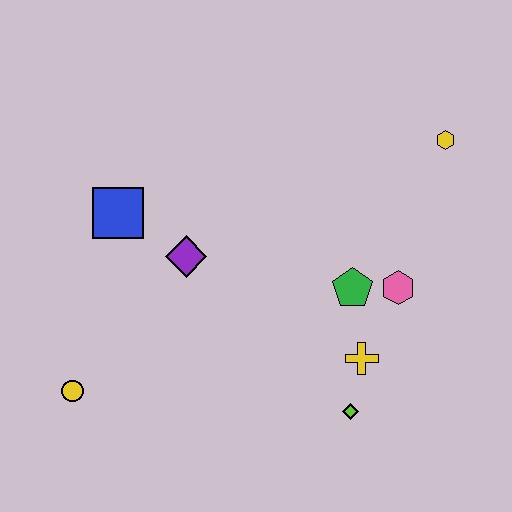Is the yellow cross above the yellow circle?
Yes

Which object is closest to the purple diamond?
The blue square is closest to the purple diamond.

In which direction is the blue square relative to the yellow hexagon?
The blue square is to the left of the yellow hexagon.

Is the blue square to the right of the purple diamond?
No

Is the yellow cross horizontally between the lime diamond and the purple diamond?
No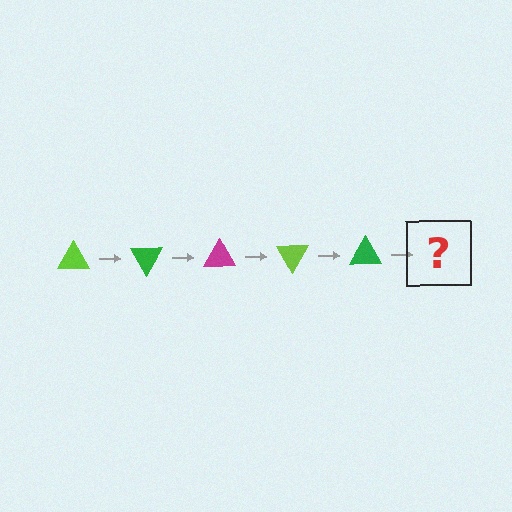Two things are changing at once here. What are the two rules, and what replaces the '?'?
The two rules are that it rotates 60 degrees each step and the color cycles through lime, green, and magenta. The '?' should be a magenta triangle, rotated 300 degrees from the start.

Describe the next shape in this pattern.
It should be a magenta triangle, rotated 300 degrees from the start.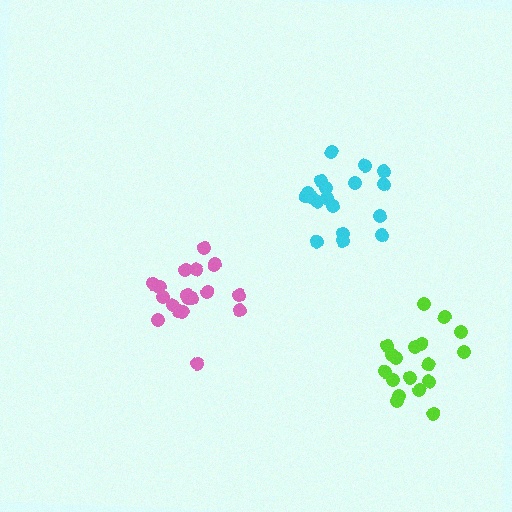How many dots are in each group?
Group 1: 18 dots, Group 2: 18 dots, Group 3: 18 dots (54 total).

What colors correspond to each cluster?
The clusters are colored: pink, lime, cyan.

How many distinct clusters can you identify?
There are 3 distinct clusters.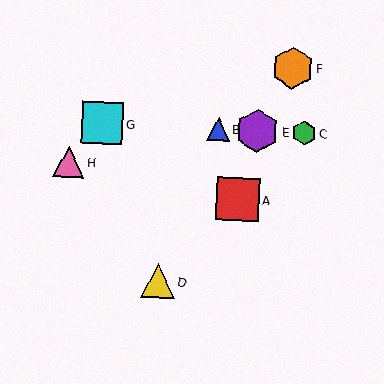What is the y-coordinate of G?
Object G is at y≈123.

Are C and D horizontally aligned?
No, C is at y≈133 and D is at y≈281.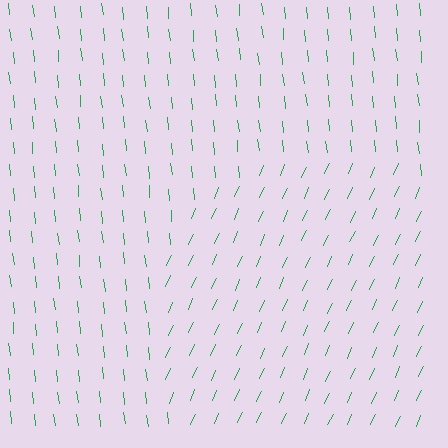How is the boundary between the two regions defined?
The boundary is defined purely by a change in line orientation (approximately 30 degrees difference). All lines are the same color and thickness.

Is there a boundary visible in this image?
Yes, there is a texture boundary formed by a change in line orientation.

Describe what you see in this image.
The image is filled with small green line segments. A circle region in the image has lines oriented differently from the surrounding lines, creating a visible texture boundary.